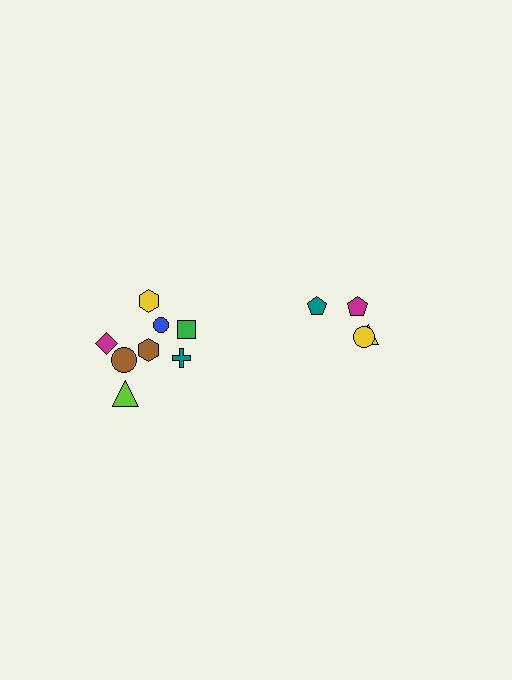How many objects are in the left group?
There are 8 objects.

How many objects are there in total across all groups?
There are 12 objects.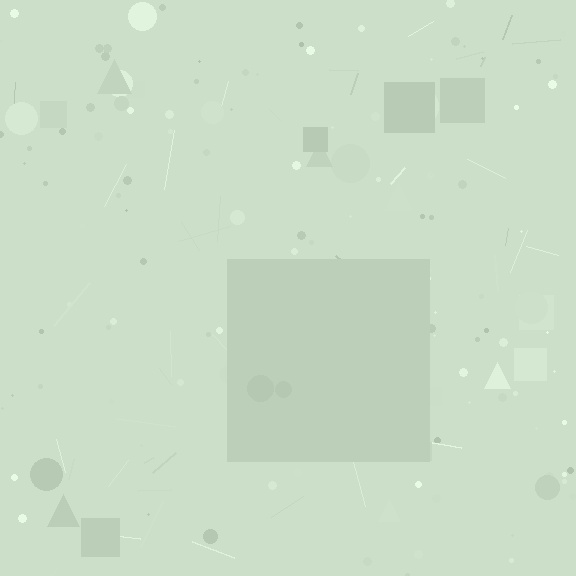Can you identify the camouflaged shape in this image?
The camouflaged shape is a square.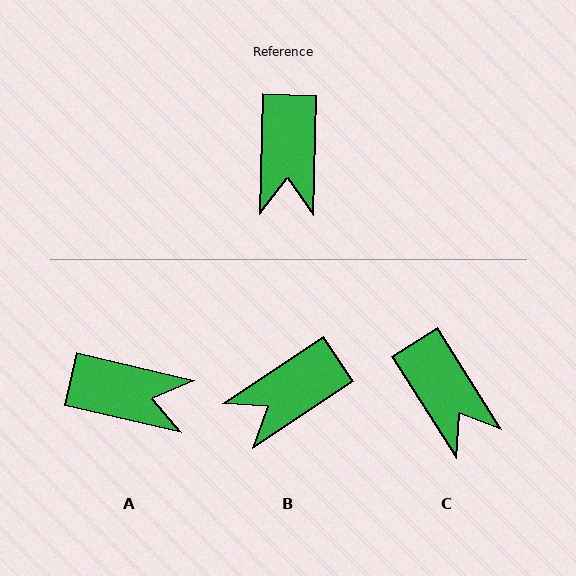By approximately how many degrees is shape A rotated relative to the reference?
Approximately 78 degrees counter-clockwise.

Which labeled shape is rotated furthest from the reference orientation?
A, about 78 degrees away.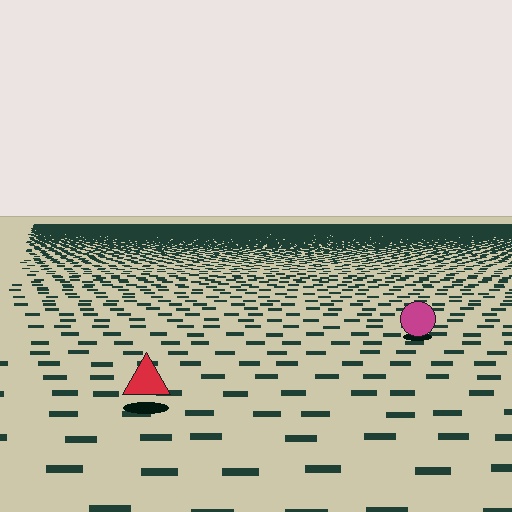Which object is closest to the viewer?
The red triangle is closest. The texture marks near it are larger and more spread out.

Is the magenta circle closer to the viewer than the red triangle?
No. The red triangle is closer — you can tell from the texture gradient: the ground texture is coarser near it.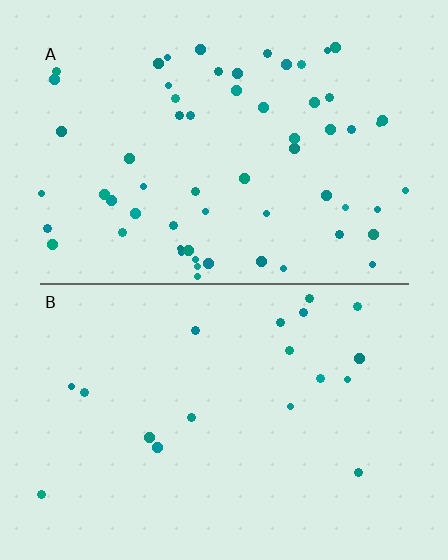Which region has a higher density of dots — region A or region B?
A (the top).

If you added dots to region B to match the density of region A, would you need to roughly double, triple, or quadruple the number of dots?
Approximately triple.